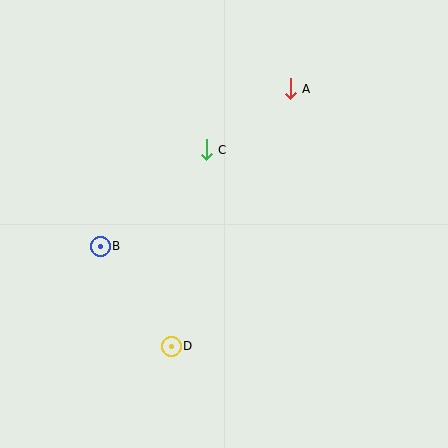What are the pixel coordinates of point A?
Point A is at (290, 89).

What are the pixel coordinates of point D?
Point D is at (171, 346).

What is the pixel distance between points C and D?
The distance between C and D is 199 pixels.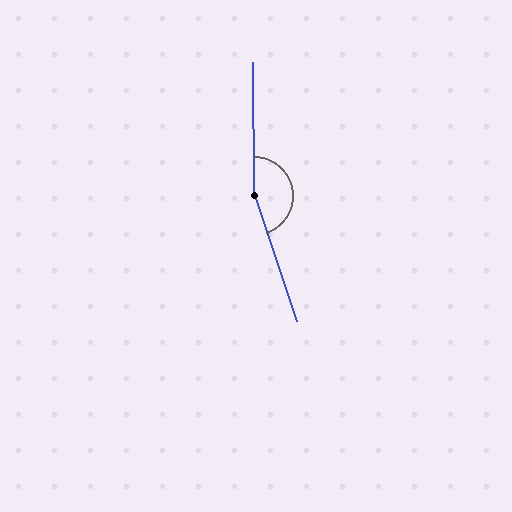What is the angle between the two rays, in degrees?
Approximately 161 degrees.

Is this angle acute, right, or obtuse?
It is obtuse.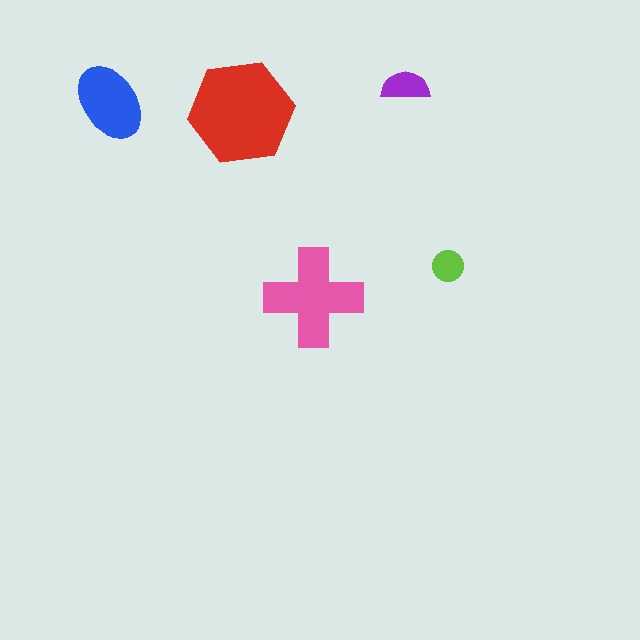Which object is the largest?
The red hexagon.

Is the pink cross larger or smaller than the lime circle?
Larger.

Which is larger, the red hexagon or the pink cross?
The red hexagon.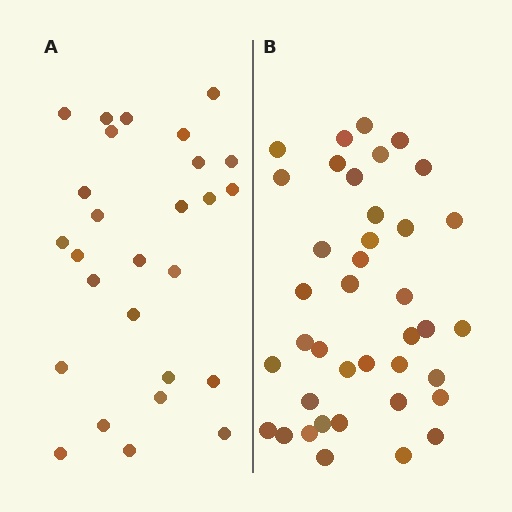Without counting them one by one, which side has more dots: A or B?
Region B (the right region) has more dots.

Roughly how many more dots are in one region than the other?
Region B has roughly 12 or so more dots than region A.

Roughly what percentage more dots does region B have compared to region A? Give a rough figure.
About 45% more.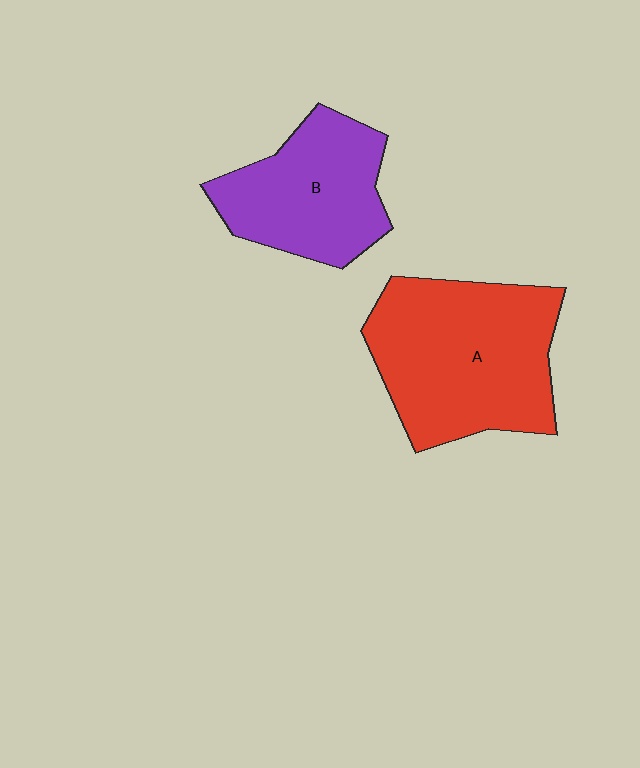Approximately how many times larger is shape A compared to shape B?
Approximately 1.4 times.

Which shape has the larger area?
Shape A (red).